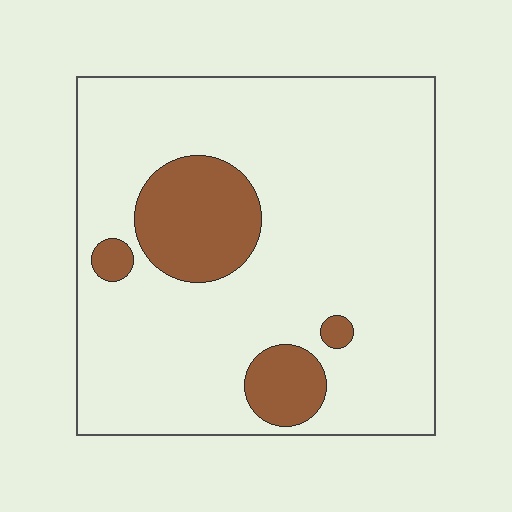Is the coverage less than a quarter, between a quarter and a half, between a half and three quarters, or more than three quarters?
Less than a quarter.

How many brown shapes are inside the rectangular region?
4.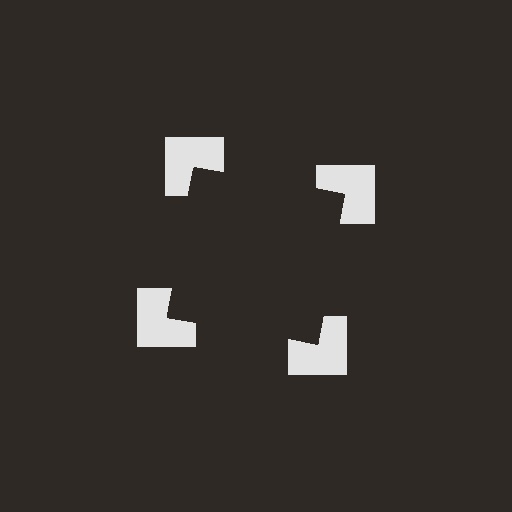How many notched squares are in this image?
There are 4 — one at each vertex of the illusory square.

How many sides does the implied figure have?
4 sides.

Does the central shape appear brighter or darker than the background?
It typically appears slightly darker than the background, even though no actual brightness change is drawn.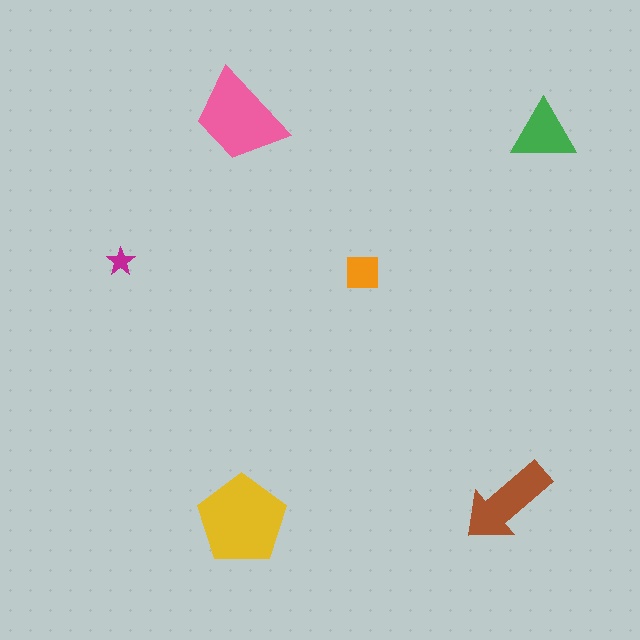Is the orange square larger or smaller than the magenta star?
Larger.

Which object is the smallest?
The magenta star.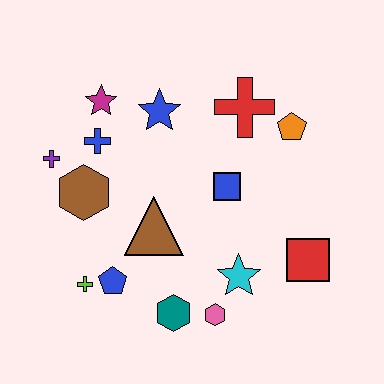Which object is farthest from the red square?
The purple cross is farthest from the red square.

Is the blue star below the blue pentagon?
No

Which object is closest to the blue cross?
The magenta star is closest to the blue cross.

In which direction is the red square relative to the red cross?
The red square is below the red cross.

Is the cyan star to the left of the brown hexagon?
No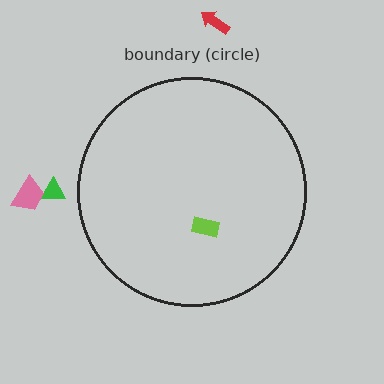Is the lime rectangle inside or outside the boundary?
Inside.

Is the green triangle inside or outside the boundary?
Outside.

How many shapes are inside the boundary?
1 inside, 3 outside.